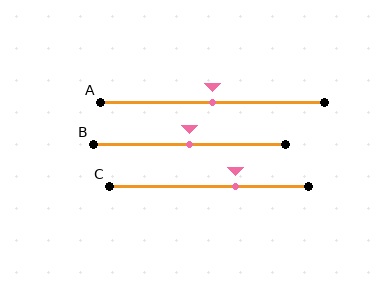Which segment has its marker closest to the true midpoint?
Segment A has its marker closest to the true midpoint.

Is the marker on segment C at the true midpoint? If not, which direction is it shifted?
No, the marker on segment C is shifted to the right by about 13% of the segment length.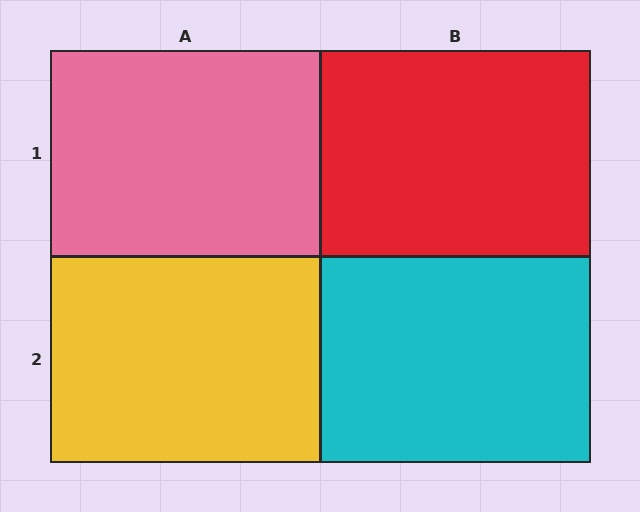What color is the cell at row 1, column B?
Red.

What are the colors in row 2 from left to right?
Yellow, cyan.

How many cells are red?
1 cell is red.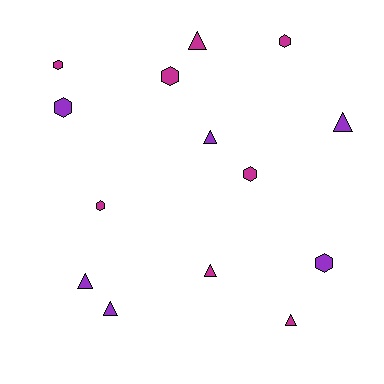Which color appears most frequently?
Magenta, with 8 objects.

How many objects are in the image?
There are 14 objects.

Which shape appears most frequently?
Triangle, with 7 objects.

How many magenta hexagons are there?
There are 5 magenta hexagons.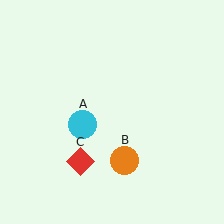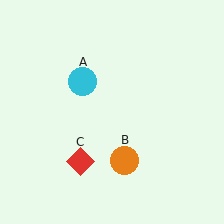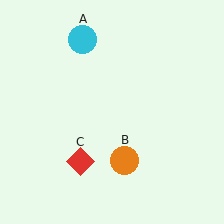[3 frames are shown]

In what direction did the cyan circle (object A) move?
The cyan circle (object A) moved up.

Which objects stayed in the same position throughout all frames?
Orange circle (object B) and red diamond (object C) remained stationary.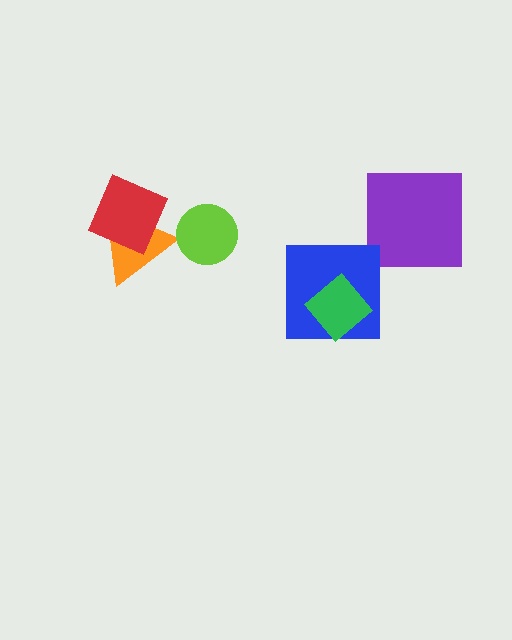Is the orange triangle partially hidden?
Yes, it is partially covered by another shape.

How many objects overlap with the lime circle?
0 objects overlap with the lime circle.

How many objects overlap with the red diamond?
1 object overlaps with the red diamond.